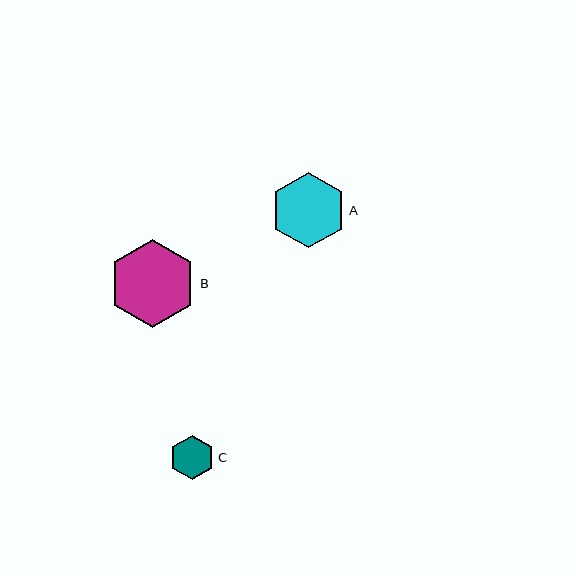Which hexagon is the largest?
Hexagon B is the largest with a size of approximately 88 pixels.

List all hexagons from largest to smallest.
From largest to smallest: B, A, C.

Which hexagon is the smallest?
Hexagon C is the smallest with a size of approximately 45 pixels.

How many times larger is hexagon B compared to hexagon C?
Hexagon B is approximately 2.0 times the size of hexagon C.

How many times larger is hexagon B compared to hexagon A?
Hexagon B is approximately 1.2 times the size of hexagon A.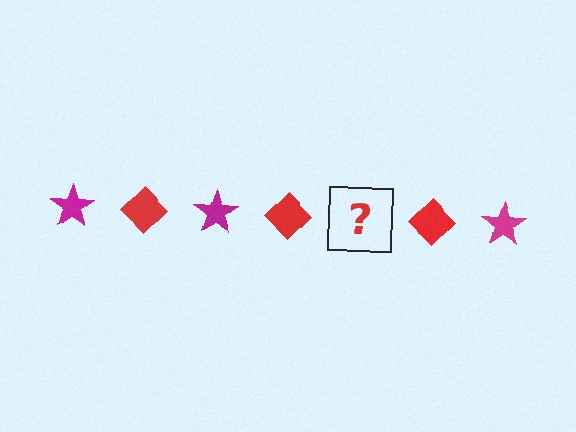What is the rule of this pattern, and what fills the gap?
The rule is that the pattern alternates between magenta star and red diamond. The gap should be filled with a magenta star.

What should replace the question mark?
The question mark should be replaced with a magenta star.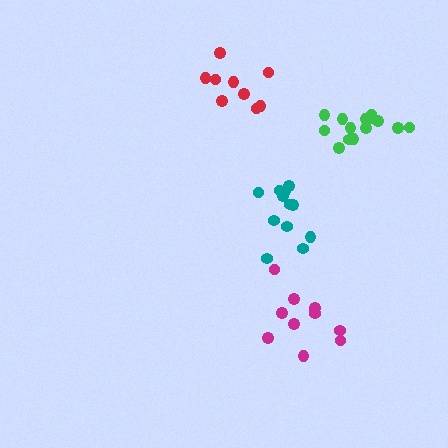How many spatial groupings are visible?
There are 4 spatial groupings.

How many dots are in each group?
Group 1: 11 dots, Group 2: 14 dots, Group 3: 12 dots, Group 4: 9 dots (46 total).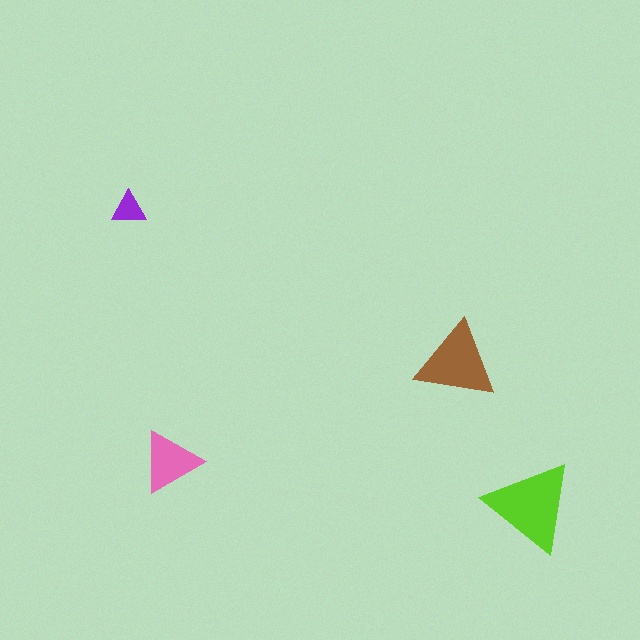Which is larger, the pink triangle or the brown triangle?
The brown one.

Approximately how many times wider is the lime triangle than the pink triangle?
About 1.5 times wider.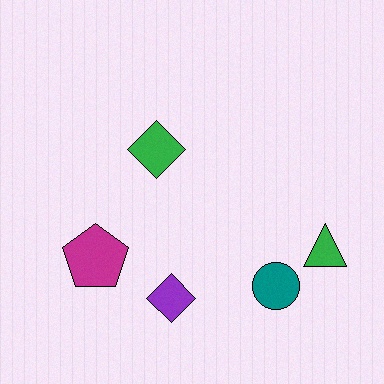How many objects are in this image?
There are 5 objects.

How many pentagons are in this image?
There is 1 pentagon.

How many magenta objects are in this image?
There is 1 magenta object.